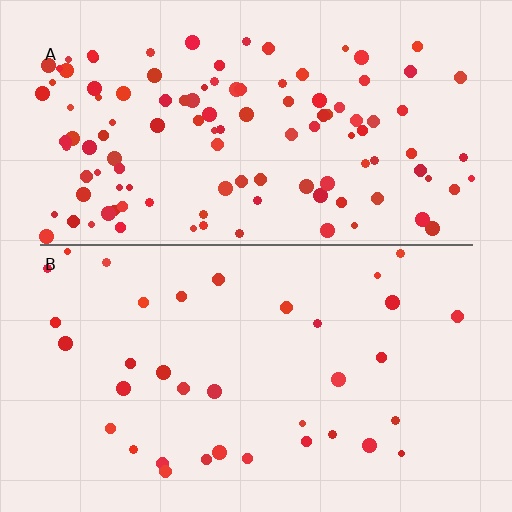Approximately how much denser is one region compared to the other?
Approximately 3.2× — region A over region B.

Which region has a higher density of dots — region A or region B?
A (the top).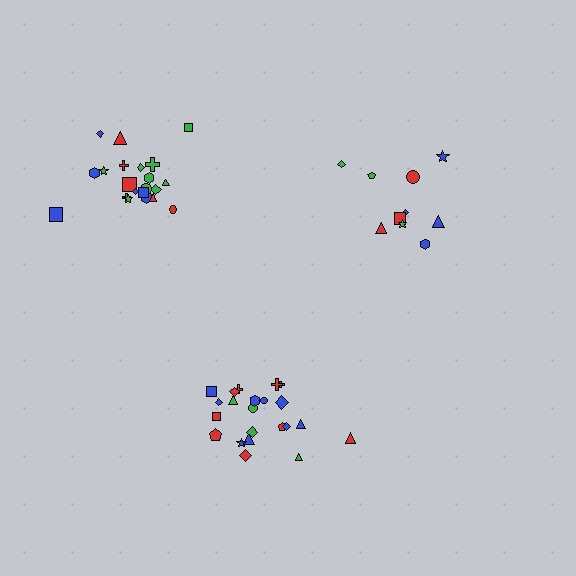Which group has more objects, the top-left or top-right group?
The top-left group.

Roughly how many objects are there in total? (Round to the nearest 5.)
Roughly 55 objects in total.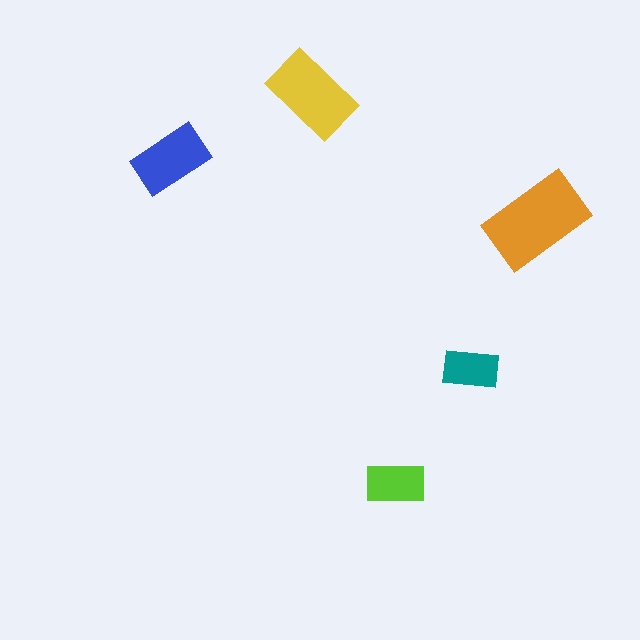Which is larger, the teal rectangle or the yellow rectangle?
The yellow one.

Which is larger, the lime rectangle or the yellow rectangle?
The yellow one.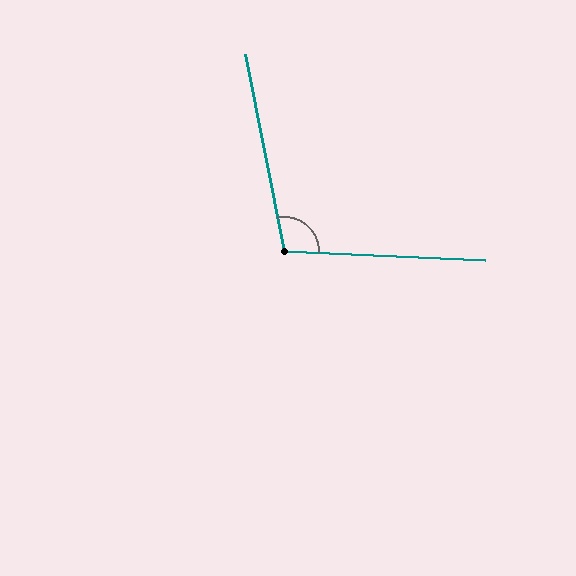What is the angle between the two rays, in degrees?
Approximately 104 degrees.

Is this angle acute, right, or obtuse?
It is obtuse.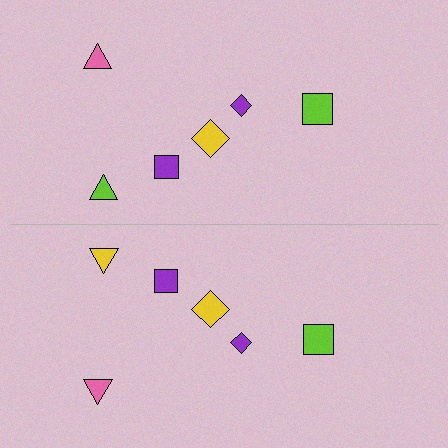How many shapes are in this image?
There are 12 shapes in this image.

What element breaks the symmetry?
The yellow triangle on the bottom side breaks the symmetry — its mirror counterpart is lime.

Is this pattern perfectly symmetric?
No, the pattern is not perfectly symmetric. The yellow triangle on the bottom side breaks the symmetry — its mirror counterpart is lime.